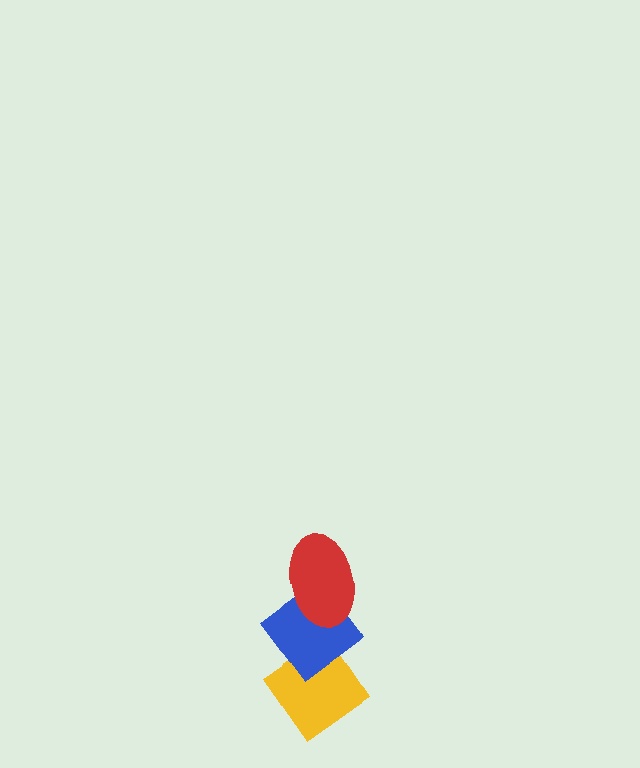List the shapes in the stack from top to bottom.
From top to bottom: the red ellipse, the blue diamond, the yellow diamond.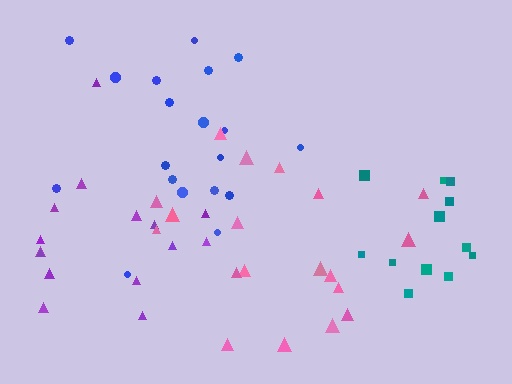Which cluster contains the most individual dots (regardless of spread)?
Blue (19).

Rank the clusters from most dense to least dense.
teal, blue, pink, purple.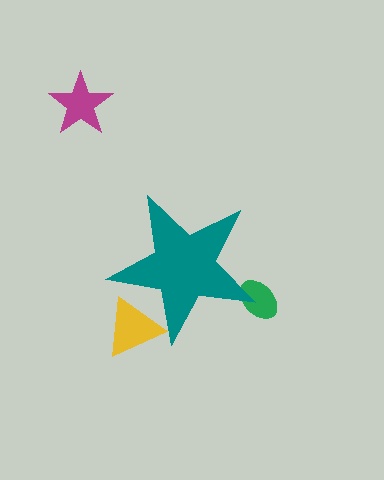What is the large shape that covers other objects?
A teal star.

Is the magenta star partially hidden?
No, the magenta star is fully visible.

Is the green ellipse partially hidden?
Yes, the green ellipse is partially hidden behind the teal star.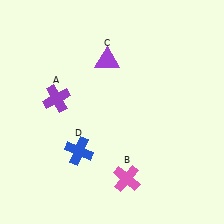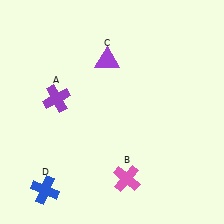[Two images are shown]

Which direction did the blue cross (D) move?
The blue cross (D) moved down.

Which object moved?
The blue cross (D) moved down.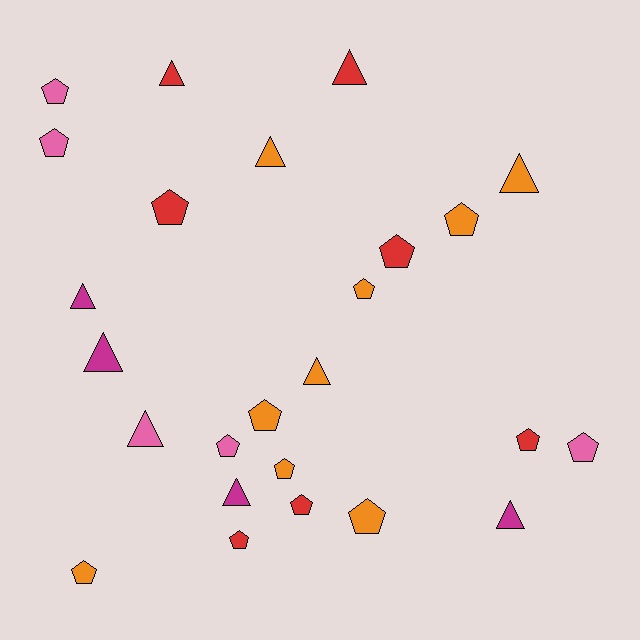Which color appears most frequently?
Orange, with 9 objects.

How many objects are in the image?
There are 25 objects.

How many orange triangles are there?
There are 3 orange triangles.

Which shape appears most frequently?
Pentagon, with 15 objects.